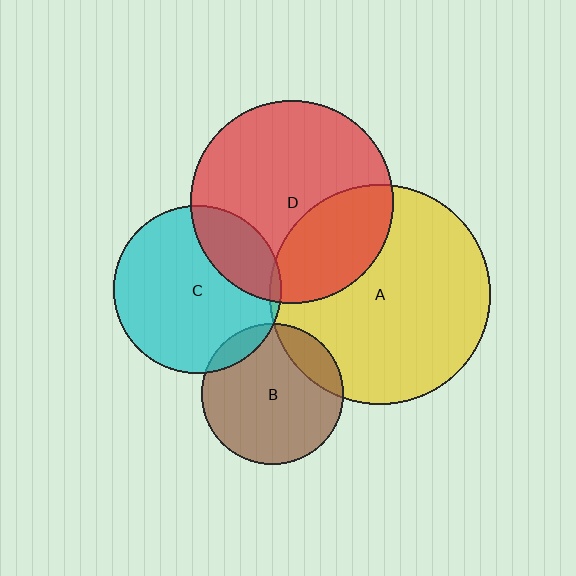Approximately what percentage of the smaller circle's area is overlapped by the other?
Approximately 25%.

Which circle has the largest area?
Circle A (yellow).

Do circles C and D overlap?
Yes.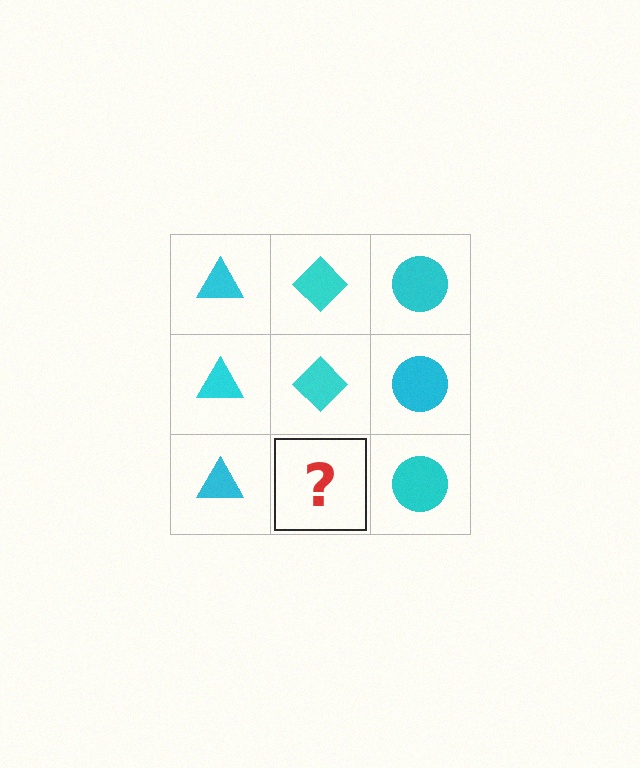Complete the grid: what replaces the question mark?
The question mark should be replaced with a cyan diamond.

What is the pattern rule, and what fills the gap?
The rule is that each column has a consistent shape. The gap should be filled with a cyan diamond.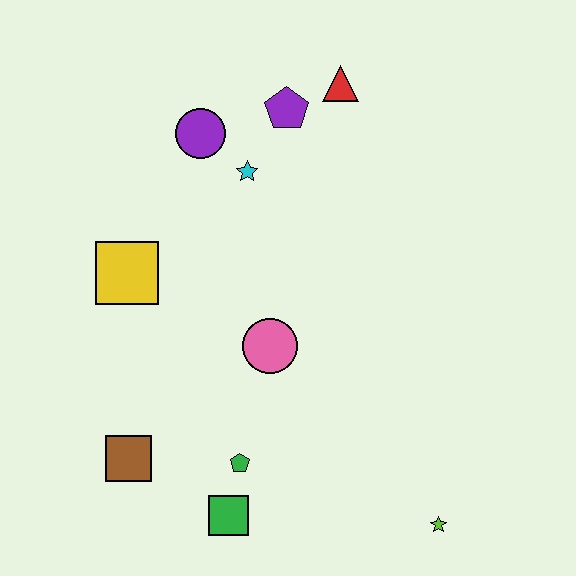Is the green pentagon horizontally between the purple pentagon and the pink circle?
No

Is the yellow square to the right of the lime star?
No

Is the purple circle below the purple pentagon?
Yes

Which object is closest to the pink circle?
The green pentagon is closest to the pink circle.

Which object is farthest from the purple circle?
The lime star is farthest from the purple circle.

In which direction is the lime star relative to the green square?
The lime star is to the right of the green square.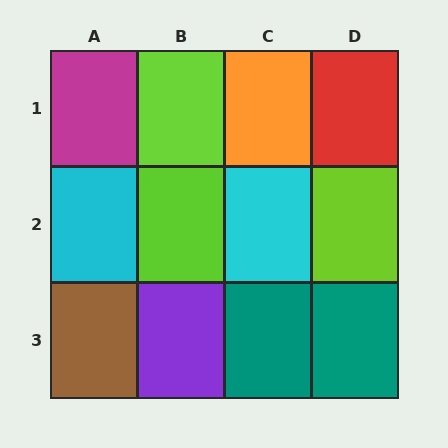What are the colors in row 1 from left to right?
Magenta, lime, orange, red.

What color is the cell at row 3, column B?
Purple.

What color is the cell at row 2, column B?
Lime.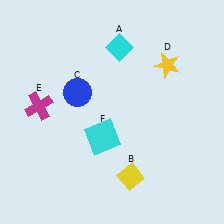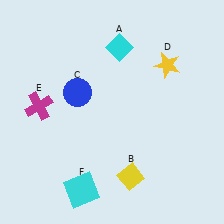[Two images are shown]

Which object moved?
The cyan square (F) moved down.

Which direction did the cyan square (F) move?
The cyan square (F) moved down.